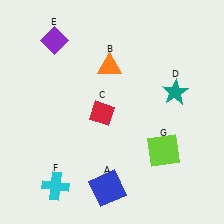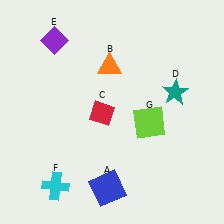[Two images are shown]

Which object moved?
The lime square (G) moved up.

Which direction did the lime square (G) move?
The lime square (G) moved up.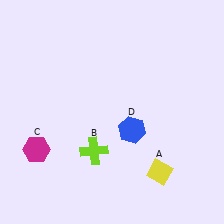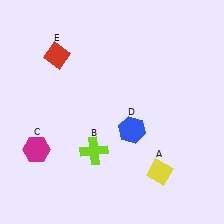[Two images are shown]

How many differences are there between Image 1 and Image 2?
There is 1 difference between the two images.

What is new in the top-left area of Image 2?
A red diamond (E) was added in the top-left area of Image 2.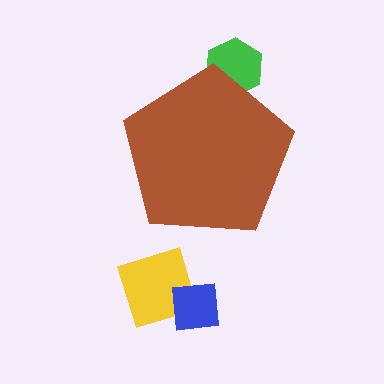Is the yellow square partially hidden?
No, the yellow square is fully visible.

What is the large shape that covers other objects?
A brown pentagon.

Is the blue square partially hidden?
No, the blue square is fully visible.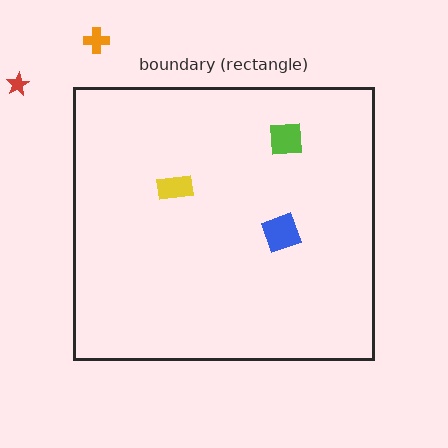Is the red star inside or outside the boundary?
Outside.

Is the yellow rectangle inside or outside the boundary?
Inside.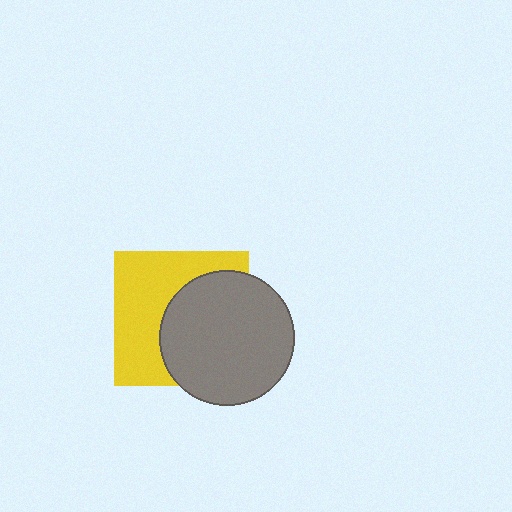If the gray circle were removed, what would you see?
You would see the complete yellow square.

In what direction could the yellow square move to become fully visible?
The yellow square could move left. That would shift it out from behind the gray circle entirely.